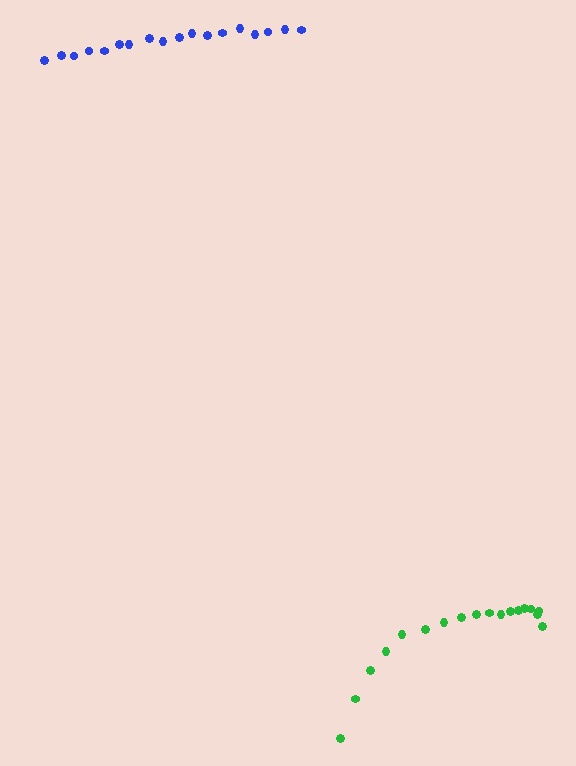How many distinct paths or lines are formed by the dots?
There are 2 distinct paths.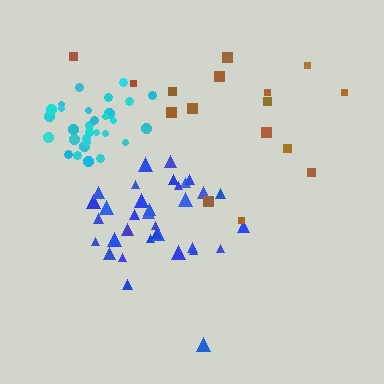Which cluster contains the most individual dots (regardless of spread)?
Blue (35).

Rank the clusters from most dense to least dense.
cyan, blue, brown.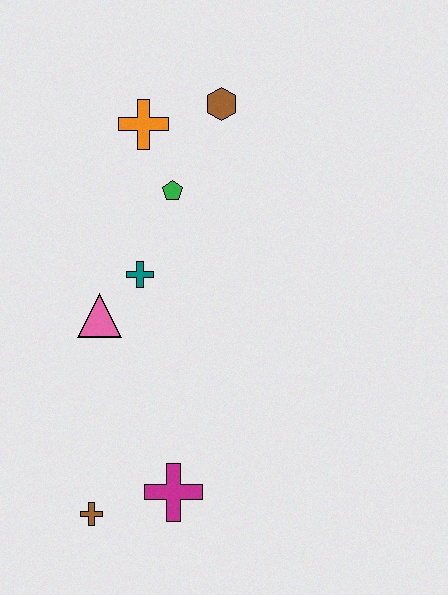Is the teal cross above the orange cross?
No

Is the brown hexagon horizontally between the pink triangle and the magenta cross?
No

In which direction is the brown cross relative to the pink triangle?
The brown cross is below the pink triangle.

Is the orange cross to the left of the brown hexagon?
Yes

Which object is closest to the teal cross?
The pink triangle is closest to the teal cross.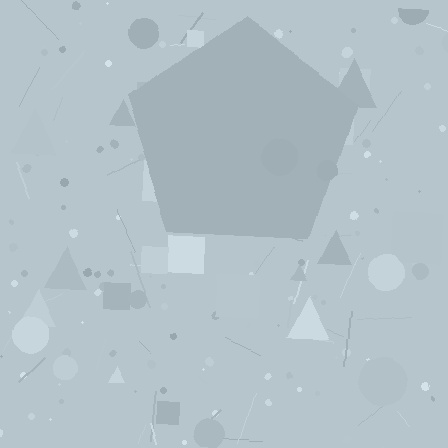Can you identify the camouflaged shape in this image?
The camouflaged shape is a pentagon.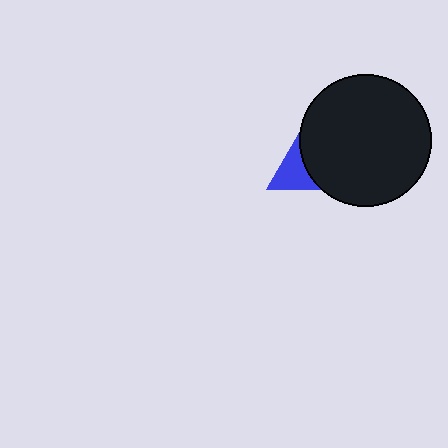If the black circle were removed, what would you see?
You would see the complete blue triangle.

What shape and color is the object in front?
The object in front is a black circle.